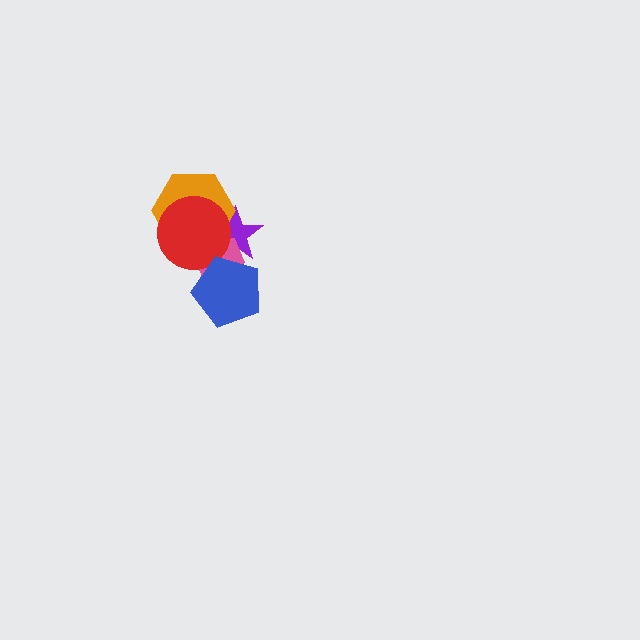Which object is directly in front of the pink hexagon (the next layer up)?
The orange hexagon is directly in front of the pink hexagon.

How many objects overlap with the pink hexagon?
4 objects overlap with the pink hexagon.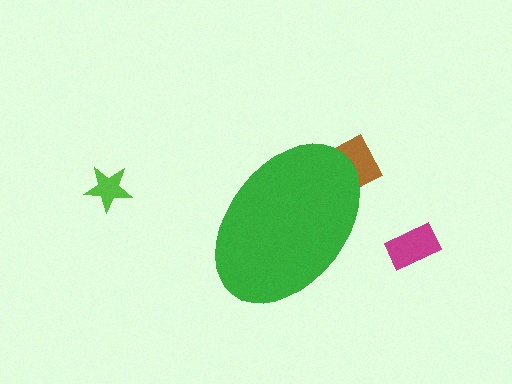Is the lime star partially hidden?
No, the lime star is fully visible.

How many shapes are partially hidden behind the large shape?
1 shape is partially hidden.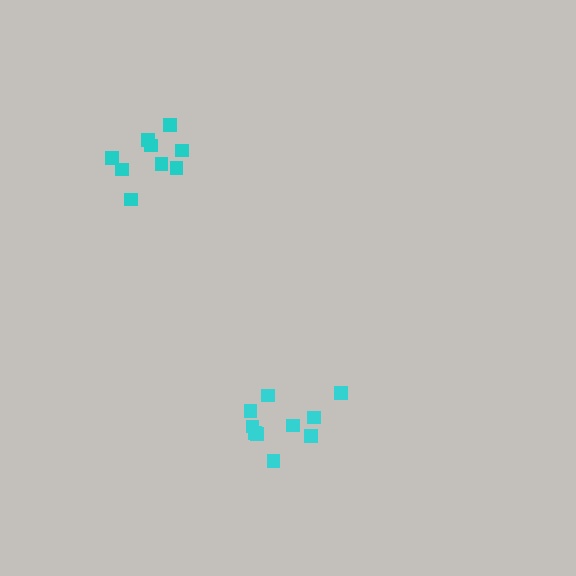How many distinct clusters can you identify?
There are 2 distinct clusters.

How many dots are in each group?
Group 1: 10 dots, Group 2: 9 dots (19 total).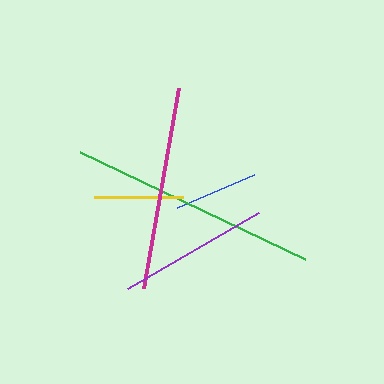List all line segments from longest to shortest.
From longest to shortest: green, magenta, purple, yellow, blue.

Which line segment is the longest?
The green line is the longest at approximately 248 pixels.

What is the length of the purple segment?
The purple segment is approximately 151 pixels long.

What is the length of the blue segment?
The blue segment is approximately 84 pixels long.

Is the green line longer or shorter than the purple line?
The green line is longer than the purple line.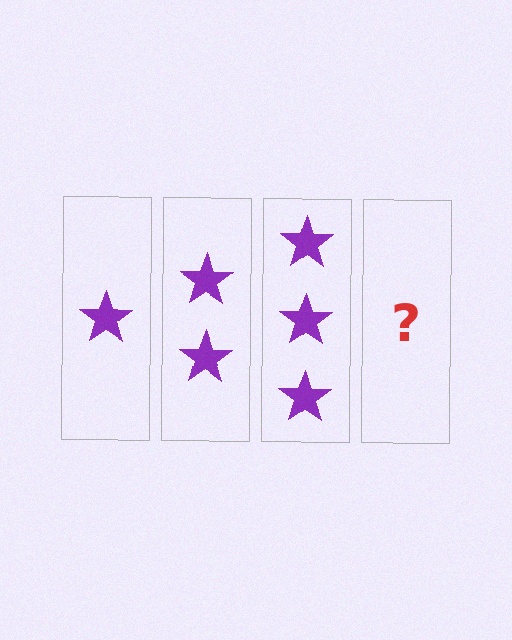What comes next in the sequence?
The next element should be 4 stars.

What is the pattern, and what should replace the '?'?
The pattern is that each step adds one more star. The '?' should be 4 stars.